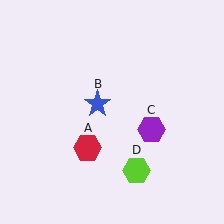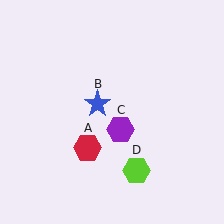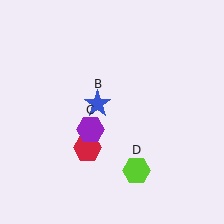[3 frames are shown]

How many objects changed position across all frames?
1 object changed position: purple hexagon (object C).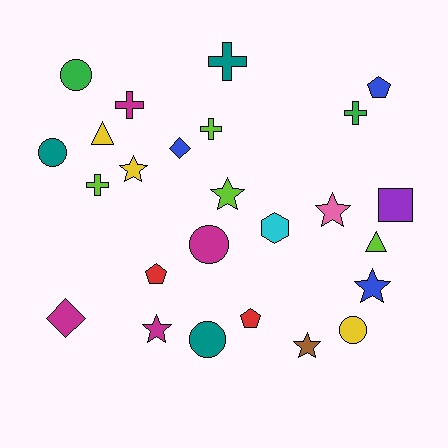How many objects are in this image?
There are 25 objects.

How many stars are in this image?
There are 6 stars.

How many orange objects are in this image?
There are no orange objects.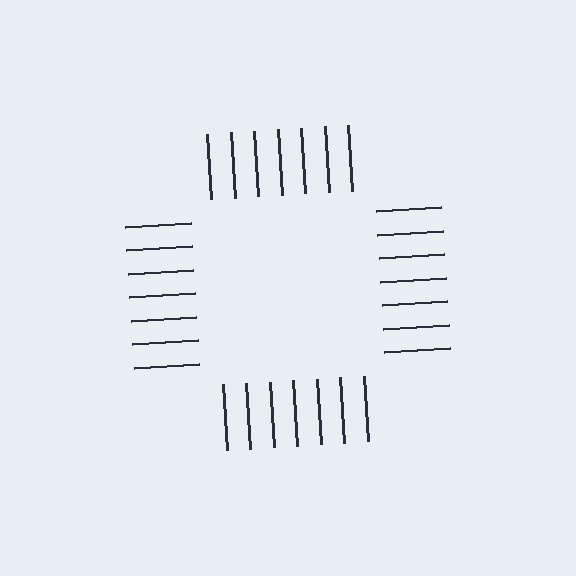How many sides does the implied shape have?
4 sides — the line-ends trace a square.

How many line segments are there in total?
28 — 7 along each of the 4 edges.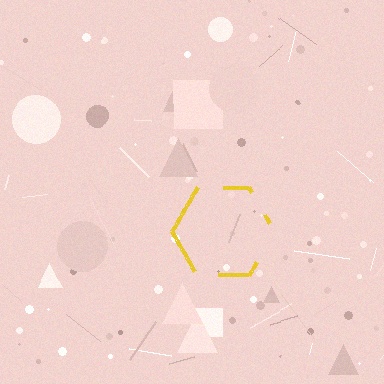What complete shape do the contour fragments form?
The contour fragments form a hexagon.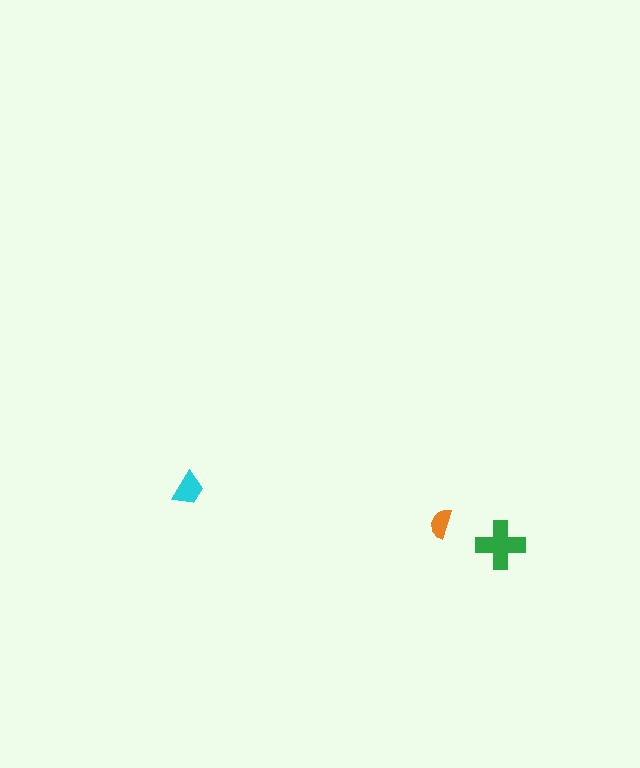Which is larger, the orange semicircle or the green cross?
The green cross.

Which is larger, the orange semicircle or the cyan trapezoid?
The cyan trapezoid.